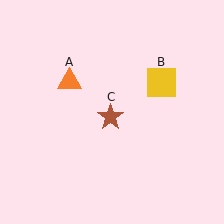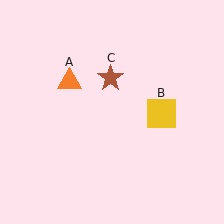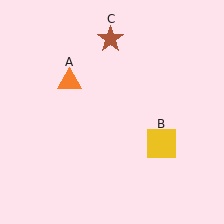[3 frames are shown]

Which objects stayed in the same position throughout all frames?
Orange triangle (object A) remained stationary.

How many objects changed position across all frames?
2 objects changed position: yellow square (object B), brown star (object C).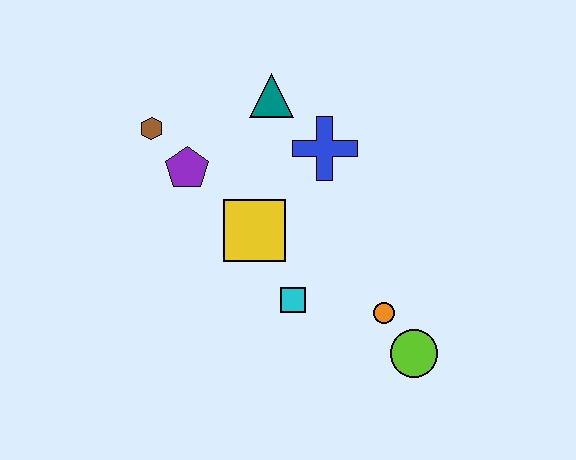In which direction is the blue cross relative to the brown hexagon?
The blue cross is to the right of the brown hexagon.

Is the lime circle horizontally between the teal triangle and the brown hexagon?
No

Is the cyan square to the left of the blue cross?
Yes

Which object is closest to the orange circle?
The lime circle is closest to the orange circle.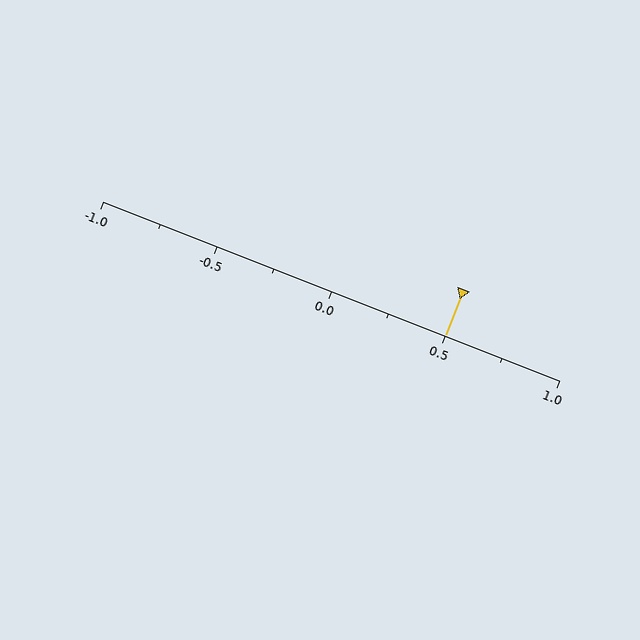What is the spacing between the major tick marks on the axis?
The major ticks are spaced 0.5 apart.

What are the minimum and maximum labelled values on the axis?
The axis runs from -1.0 to 1.0.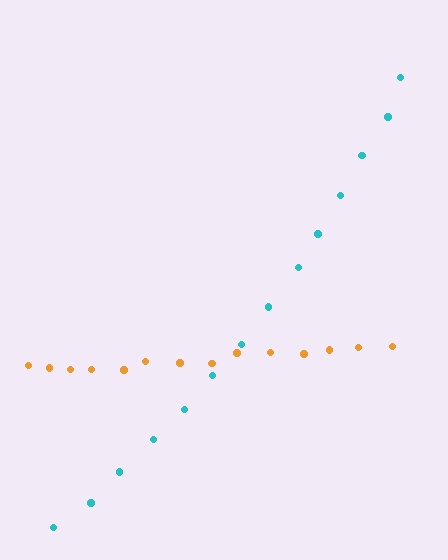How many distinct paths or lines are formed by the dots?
There are 2 distinct paths.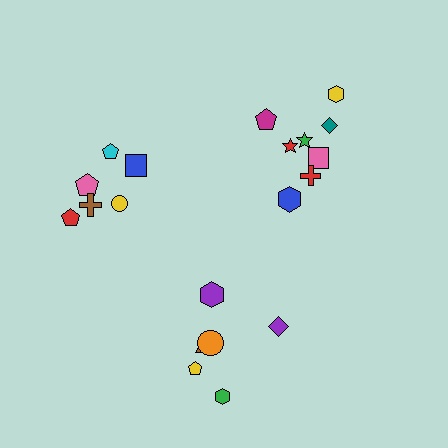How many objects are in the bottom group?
There are 6 objects.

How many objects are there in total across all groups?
There are 20 objects.